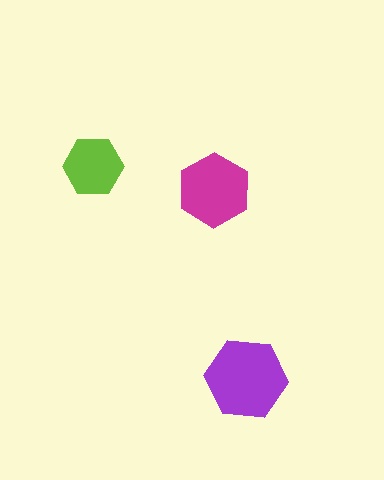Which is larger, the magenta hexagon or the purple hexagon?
The purple one.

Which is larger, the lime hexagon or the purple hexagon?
The purple one.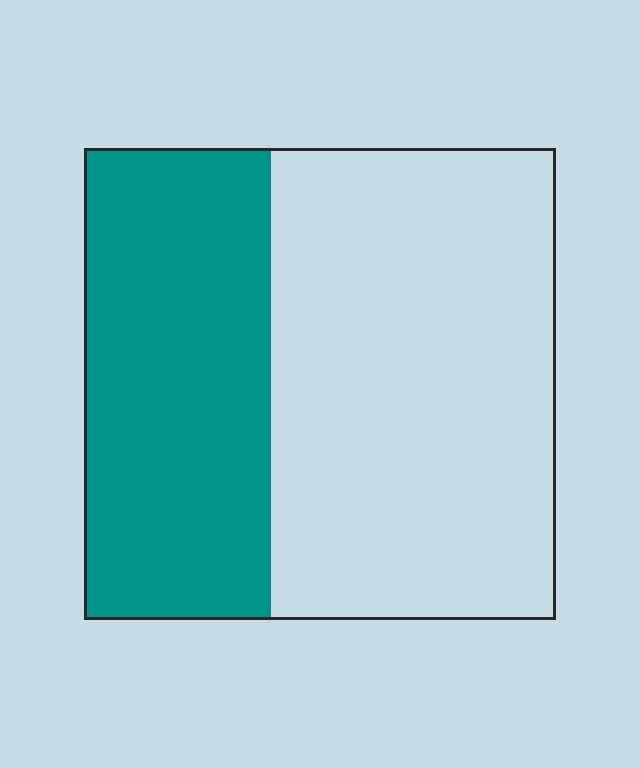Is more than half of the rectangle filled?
No.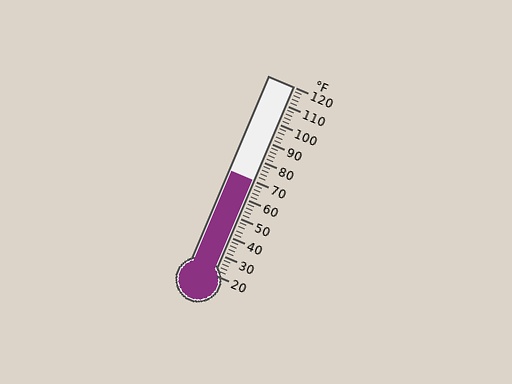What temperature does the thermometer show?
The thermometer shows approximately 70°F.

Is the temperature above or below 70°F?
The temperature is at 70°F.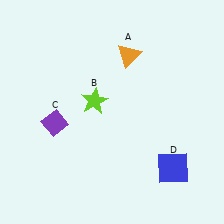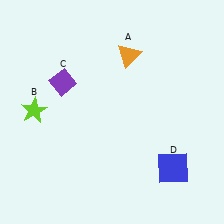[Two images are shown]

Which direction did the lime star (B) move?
The lime star (B) moved left.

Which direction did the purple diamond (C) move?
The purple diamond (C) moved up.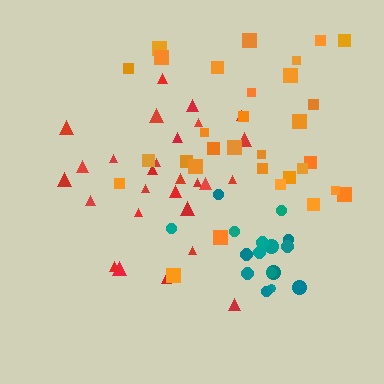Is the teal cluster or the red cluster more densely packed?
Teal.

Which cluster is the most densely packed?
Teal.